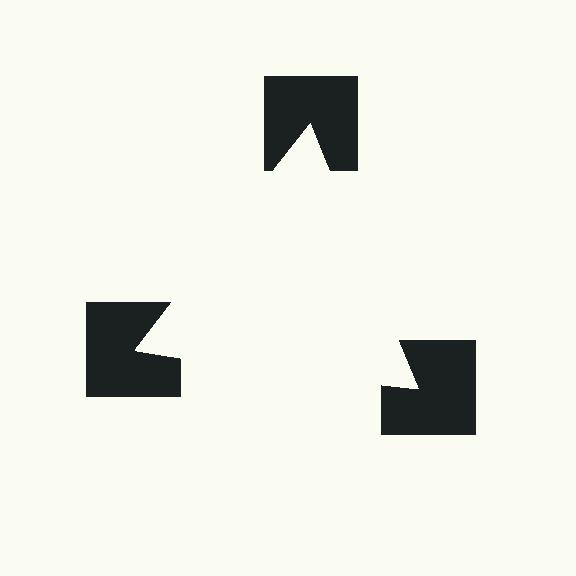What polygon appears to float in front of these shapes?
An illusory triangle — its edges are inferred from the aligned wedge cuts in the notched squares, not physically drawn.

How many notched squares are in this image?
There are 3 — one at each vertex of the illusory triangle.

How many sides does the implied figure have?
3 sides.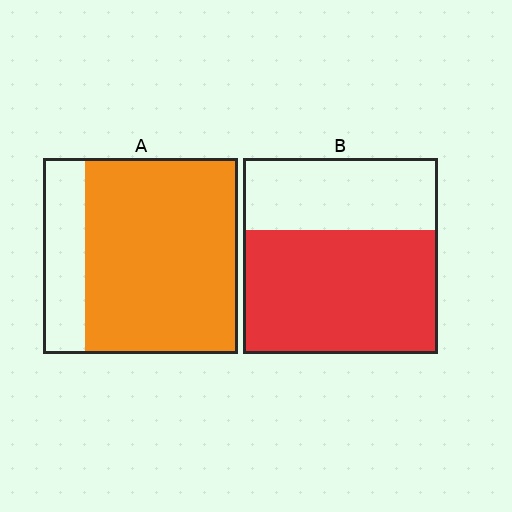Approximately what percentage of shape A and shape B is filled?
A is approximately 80% and B is approximately 65%.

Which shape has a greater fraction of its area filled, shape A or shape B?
Shape A.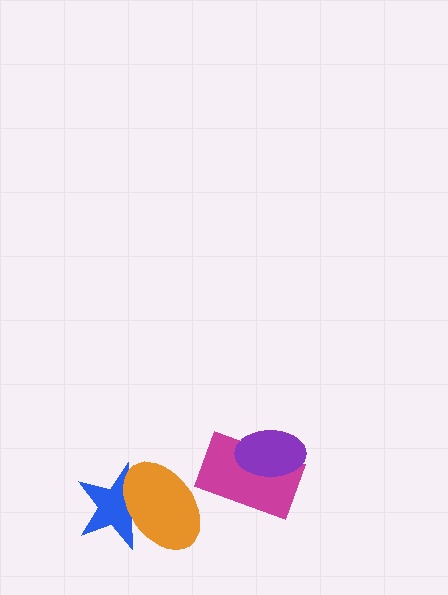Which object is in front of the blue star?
The orange ellipse is in front of the blue star.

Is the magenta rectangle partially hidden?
Yes, it is partially covered by another shape.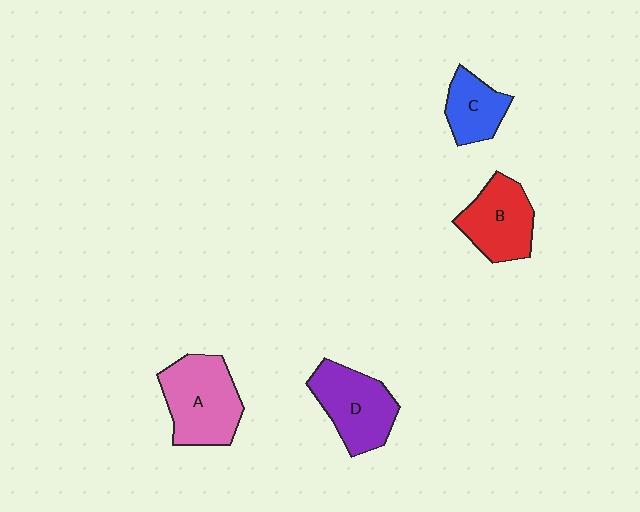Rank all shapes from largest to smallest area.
From largest to smallest: A (pink), D (purple), B (red), C (blue).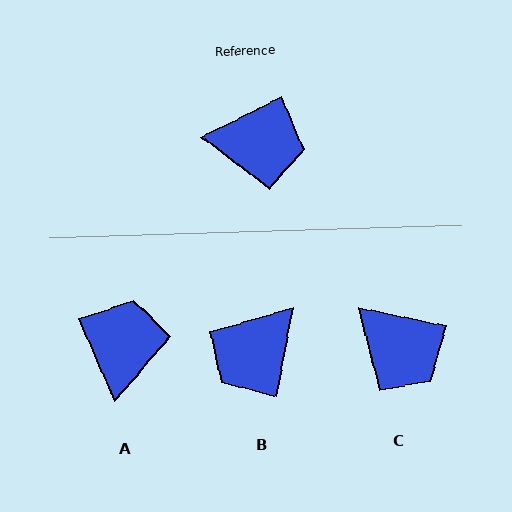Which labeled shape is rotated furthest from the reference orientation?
B, about 126 degrees away.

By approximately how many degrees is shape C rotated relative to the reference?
Approximately 38 degrees clockwise.